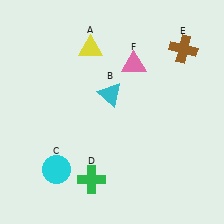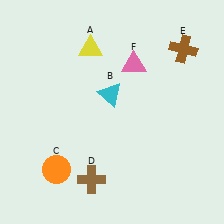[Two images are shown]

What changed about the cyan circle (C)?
In Image 1, C is cyan. In Image 2, it changed to orange.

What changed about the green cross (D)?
In Image 1, D is green. In Image 2, it changed to brown.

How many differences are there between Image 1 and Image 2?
There are 2 differences between the two images.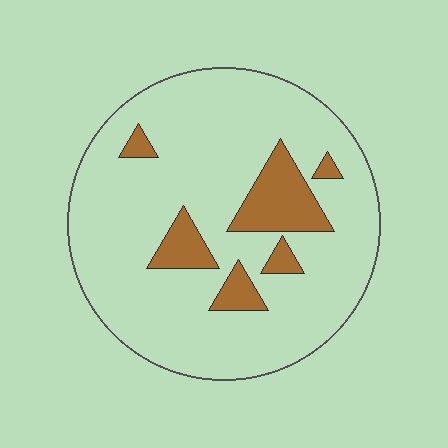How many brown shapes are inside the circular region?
6.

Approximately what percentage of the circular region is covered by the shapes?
Approximately 15%.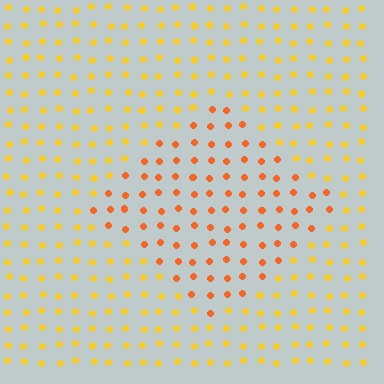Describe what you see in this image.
The image is filled with small yellow elements in a uniform arrangement. A diamond-shaped region is visible where the elements are tinted to a slightly different hue, forming a subtle color boundary.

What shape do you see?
I see a diamond.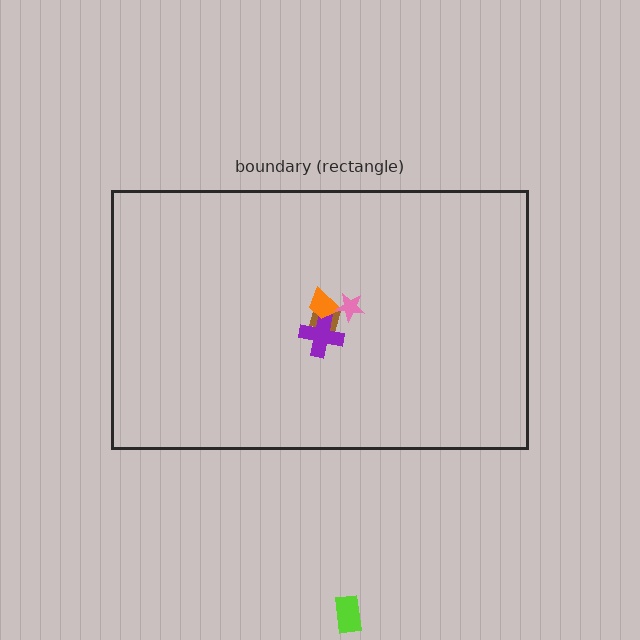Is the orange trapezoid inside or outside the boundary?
Inside.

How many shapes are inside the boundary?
4 inside, 1 outside.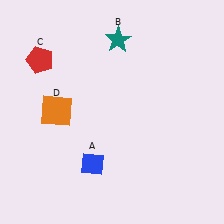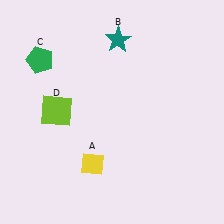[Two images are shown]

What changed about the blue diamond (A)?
In Image 1, A is blue. In Image 2, it changed to yellow.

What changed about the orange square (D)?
In Image 1, D is orange. In Image 2, it changed to lime.